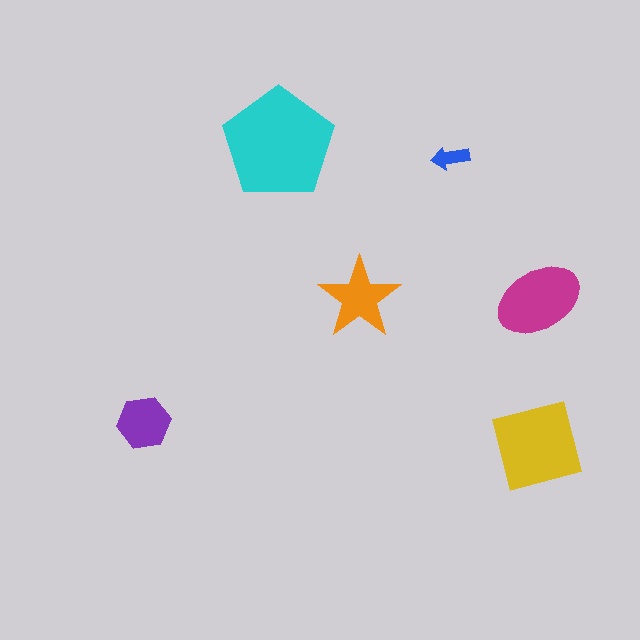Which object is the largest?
The cyan pentagon.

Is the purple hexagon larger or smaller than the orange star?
Smaller.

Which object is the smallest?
The blue arrow.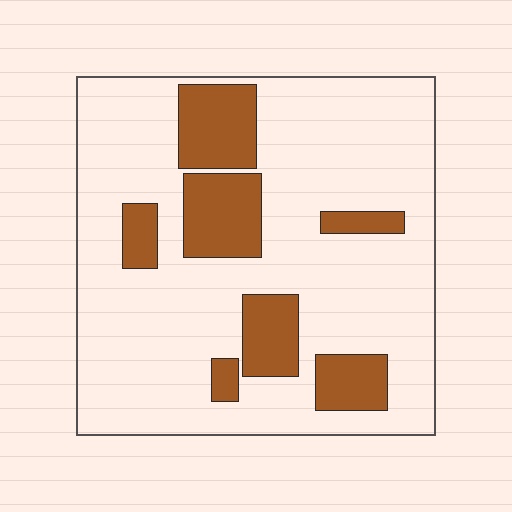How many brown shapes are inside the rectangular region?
7.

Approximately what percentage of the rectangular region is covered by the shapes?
Approximately 20%.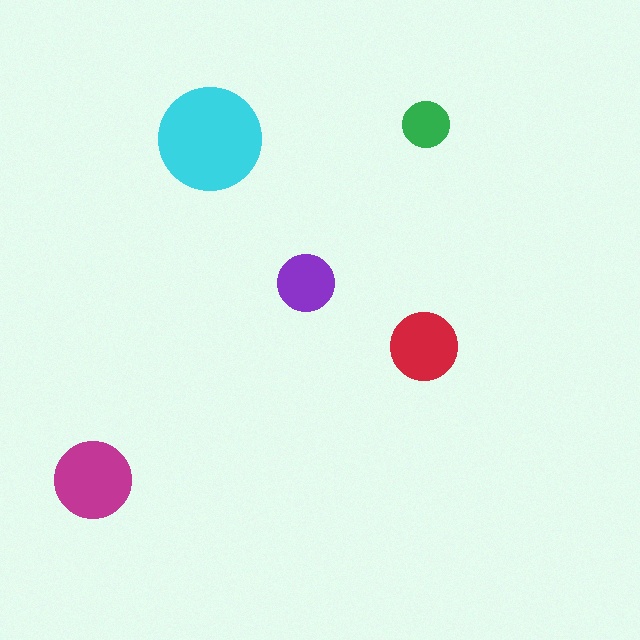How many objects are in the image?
There are 5 objects in the image.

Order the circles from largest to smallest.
the cyan one, the magenta one, the red one, the purple one, the green one.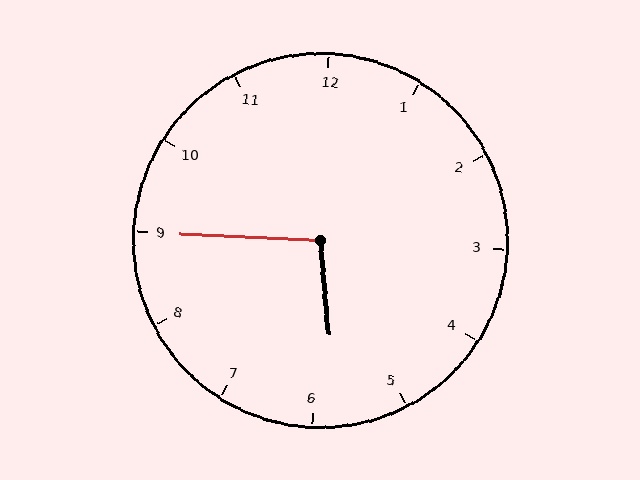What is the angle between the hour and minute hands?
Approximately 98 degrees.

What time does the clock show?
5:45.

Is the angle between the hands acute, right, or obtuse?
It is obtuse.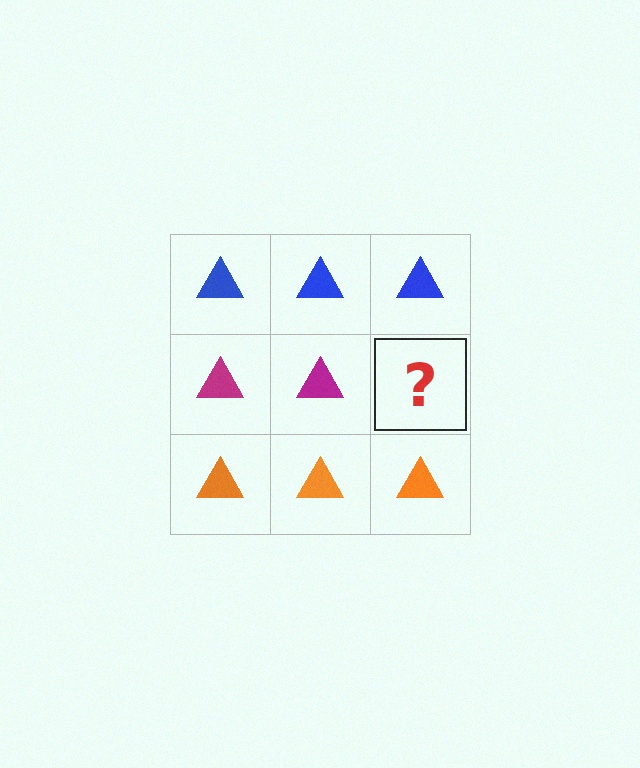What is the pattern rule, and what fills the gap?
The rule is that each row has a consistent color. The gap should be filled with a magenta triangle.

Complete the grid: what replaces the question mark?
The question mark should be replaced with a magenta triangle.